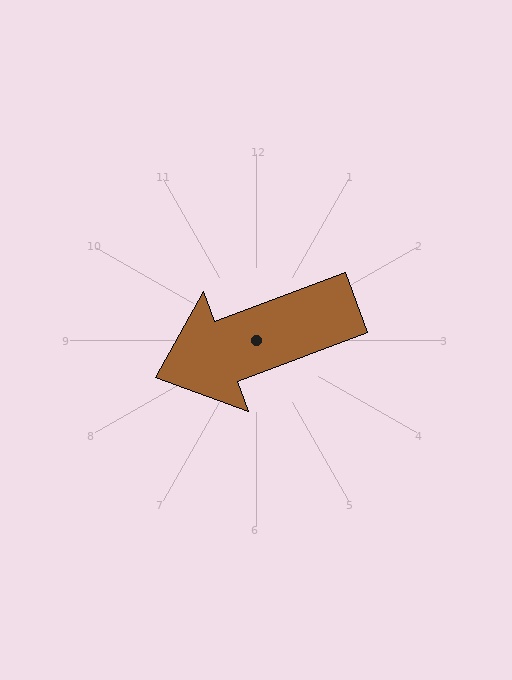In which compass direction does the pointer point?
West.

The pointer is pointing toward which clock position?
Roughly 8 o'clock.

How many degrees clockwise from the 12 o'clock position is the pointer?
Approximately 250 degrees.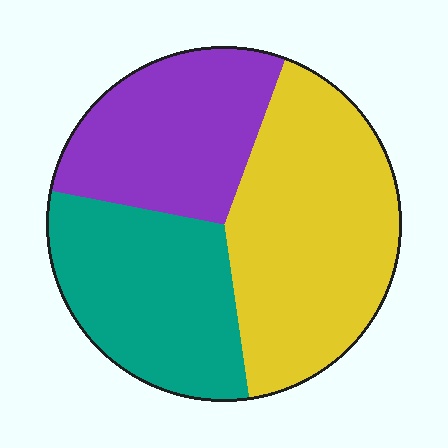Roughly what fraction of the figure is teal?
Teal takes up between a sixth and a third of the figure.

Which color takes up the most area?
Yellow, at roughly 40%.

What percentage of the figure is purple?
Purple takes up about one quarter (1/4) of the figure.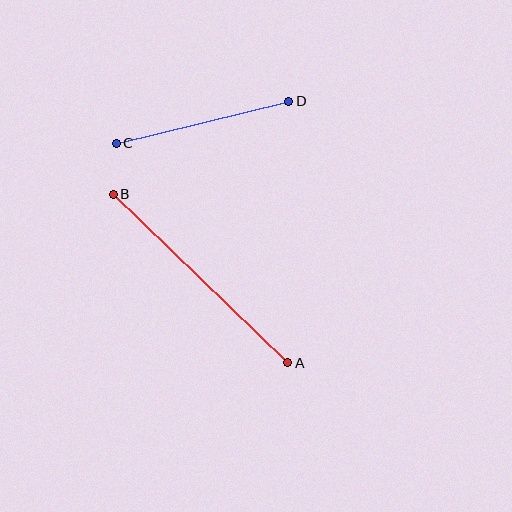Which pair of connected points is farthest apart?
Points A and B are farthest apart.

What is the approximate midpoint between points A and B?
The midpoint is at approximately (201, 278) pixels.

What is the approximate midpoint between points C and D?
The midpoint is at approximately (203, 122) pixels.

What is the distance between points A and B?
The distance is approximately 243 pixels.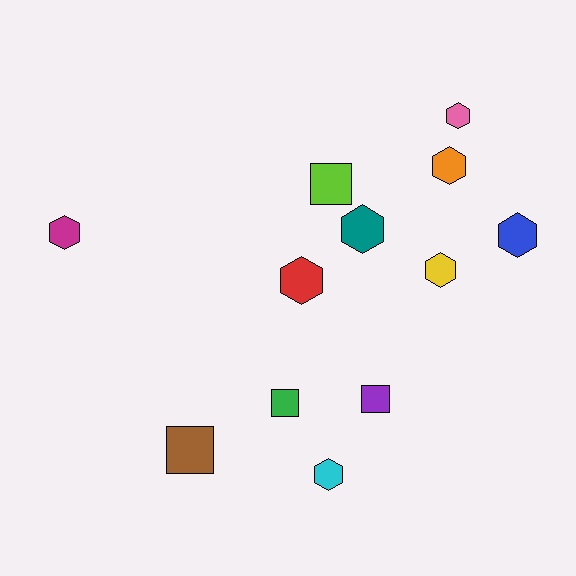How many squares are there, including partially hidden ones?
There are 4 squares.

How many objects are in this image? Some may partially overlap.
There are 12 objects.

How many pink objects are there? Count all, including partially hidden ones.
There is 1 pink object.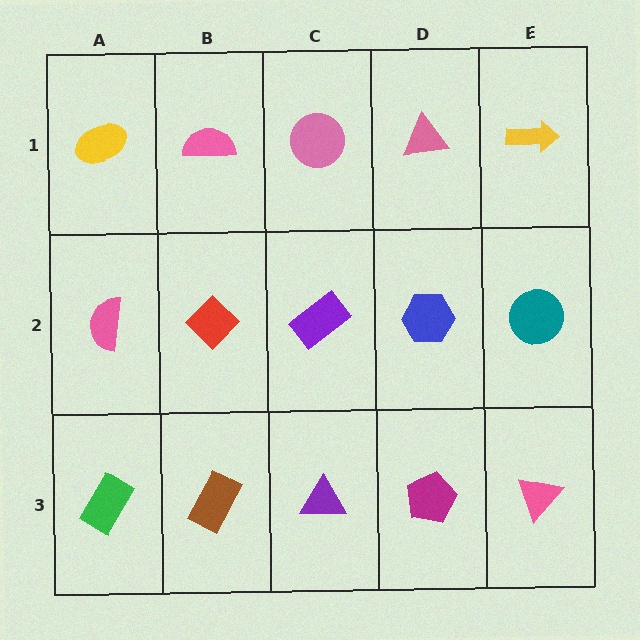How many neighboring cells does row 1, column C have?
3.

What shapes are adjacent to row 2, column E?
A yellow arrow (row 1, column E), a pink triangle (row 3, column E), a blue hexagon (row 2, column D).